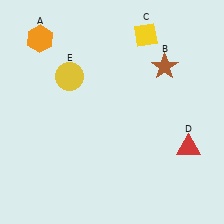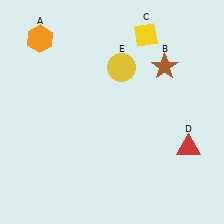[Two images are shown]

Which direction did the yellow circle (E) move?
The yellow circle (E) moved right.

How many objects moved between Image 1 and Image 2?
1 object moved between the two images.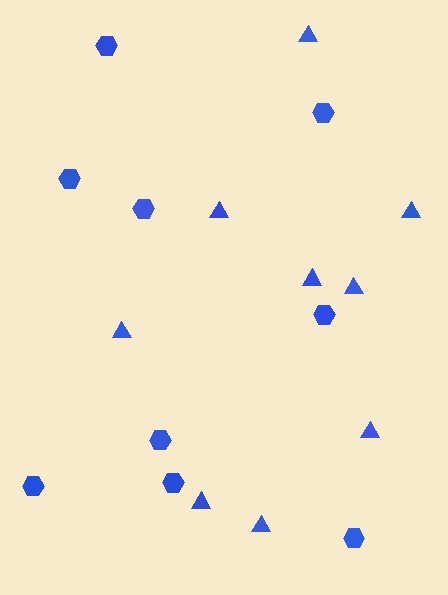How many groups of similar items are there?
There are 2 groups: one group of triangles (9) and one group of hexagons (9).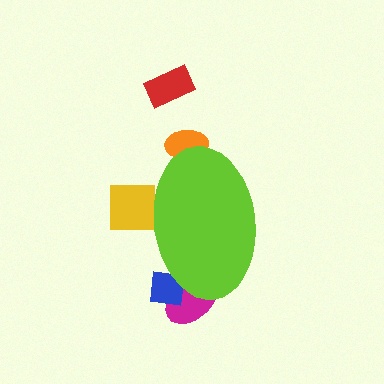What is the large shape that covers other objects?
A lime ellipse.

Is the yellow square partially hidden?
Yes, the yellow square is partially hidden behind the lime ellipse.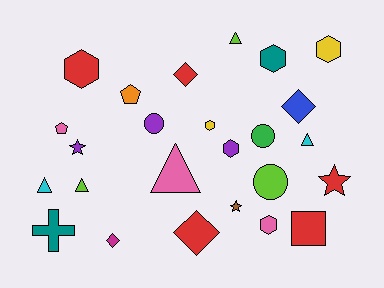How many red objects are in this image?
There are 5 red objects.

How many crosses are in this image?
There is 1 cross.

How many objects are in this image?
There are 25 objects.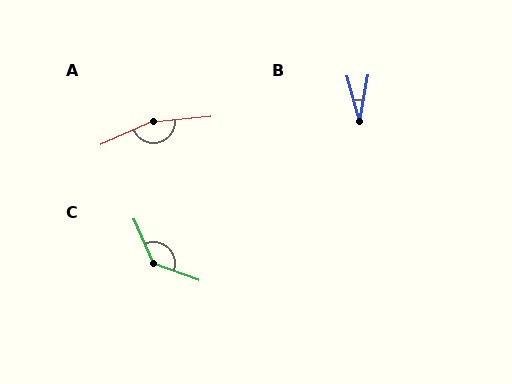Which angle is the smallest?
B, at approximately 25 degrees.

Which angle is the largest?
A, at approximately 161 degrees.